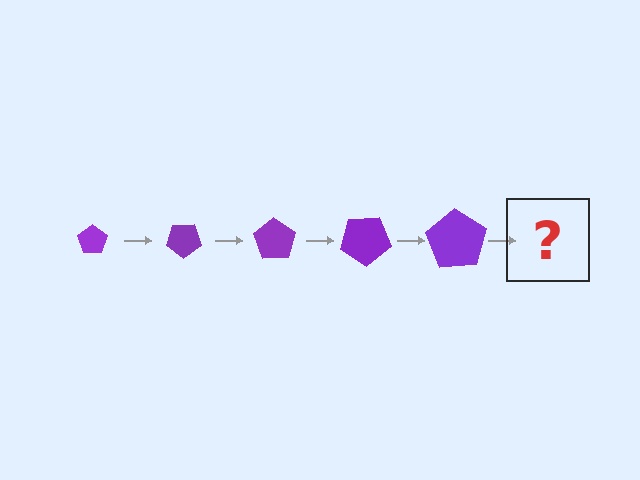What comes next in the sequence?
The next element should be a pentagon, larger than the previous one and rotated 175 degrees from the start.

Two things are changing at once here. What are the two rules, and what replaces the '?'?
The two rules are that the pentagon grows larger each step and it rotates 35 degrees each step. The '?' should be a pentagon, larger than the previous one and rotated 175 degrees from the start.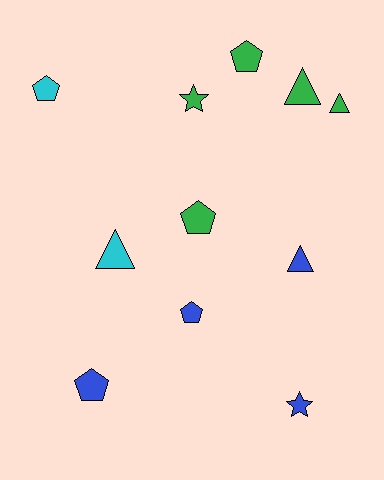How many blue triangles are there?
There is 1 blue triangle.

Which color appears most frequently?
Green, with 5 objects.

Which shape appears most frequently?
Pentagon, with 5 objects.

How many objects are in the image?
There are 11 objects.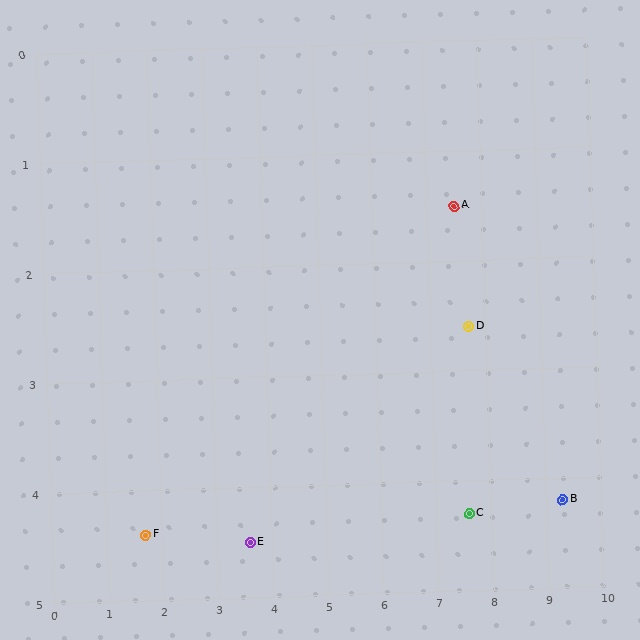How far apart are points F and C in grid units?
Points F and C are about 5.9 grid units apart.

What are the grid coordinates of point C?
Point C is at approximately (7.6, 4.3).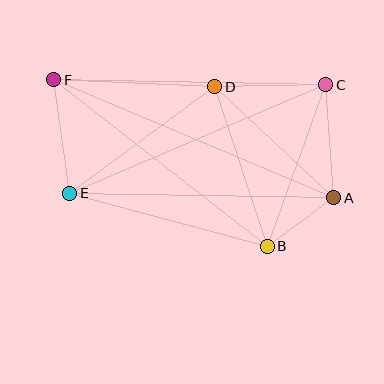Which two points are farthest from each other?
Points A and F are farthest from each other.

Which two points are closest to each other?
Points A and B are closest to each other.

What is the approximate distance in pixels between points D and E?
The distance between D and E is approximately 180 pixels.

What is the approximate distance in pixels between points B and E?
The distance between B and E is approximately 204 pixels.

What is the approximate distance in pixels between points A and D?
The distance between A and D is approximately 163 pixels.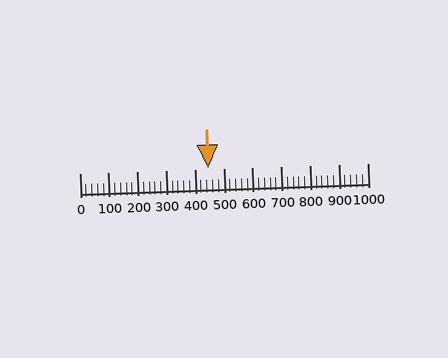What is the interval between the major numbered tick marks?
The major tick marks are spaced 100 units apart.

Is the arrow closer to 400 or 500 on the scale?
The arrow is closer to 400.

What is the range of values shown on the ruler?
The ruler shows values from 0 to 1000.